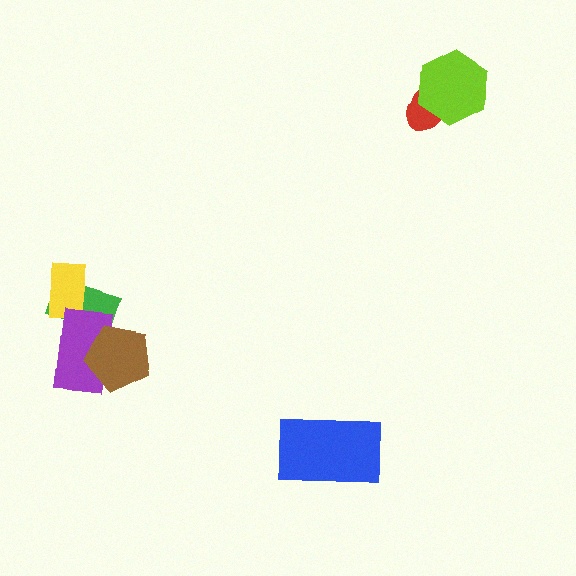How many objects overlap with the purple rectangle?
2 objects overlap with the purple rectangle.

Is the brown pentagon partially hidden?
No, no other shape covers it.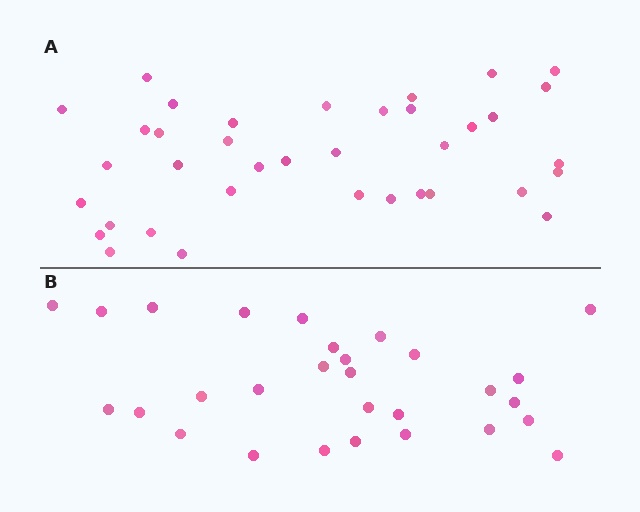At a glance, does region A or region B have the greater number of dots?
Region A (the top region) has more dots.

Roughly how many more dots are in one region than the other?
Region A has roughly 8 or so more dots than region B.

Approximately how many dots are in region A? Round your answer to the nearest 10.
About 40 dots. (The exact count is 37, which rounds to 40.)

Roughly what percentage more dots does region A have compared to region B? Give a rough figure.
About 30% more.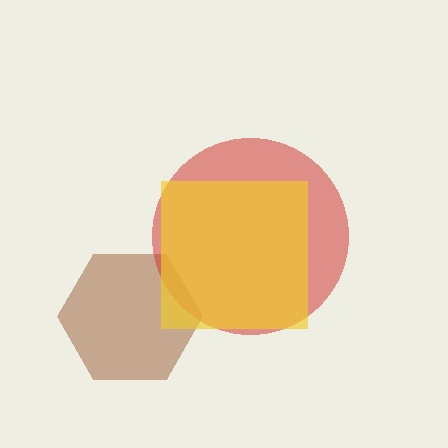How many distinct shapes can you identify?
There are 3 distinct shapes: a brown hexagon, a red circle, a yellow square.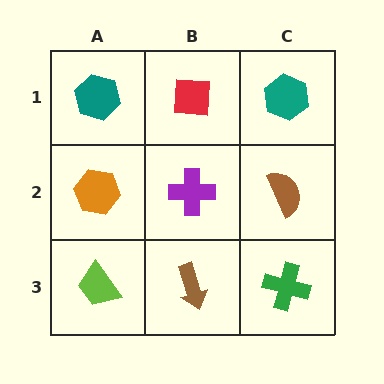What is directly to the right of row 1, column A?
A red square.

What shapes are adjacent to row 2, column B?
A red square (row 1, column B), a brown arrow (row 3, column B), an orange hexagon (row 2, column A), a brown semicircle (row 2, column C).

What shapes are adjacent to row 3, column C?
A brown semicircle (row 2, column C), a brown arrow (row 3, column B).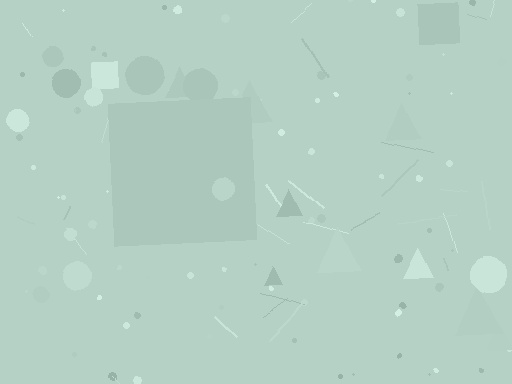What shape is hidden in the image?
A square is hidden in the image.